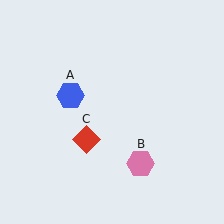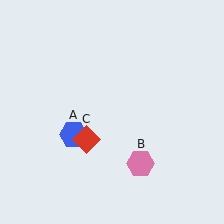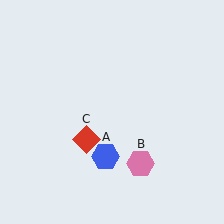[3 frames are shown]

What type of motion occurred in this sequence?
The blue hexagon (object A) rotated counterclockwise around the center of the scene.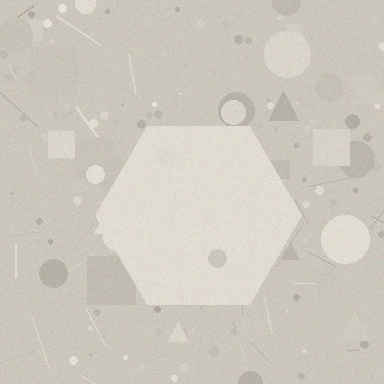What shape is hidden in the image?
A hexagon is hidden in the image.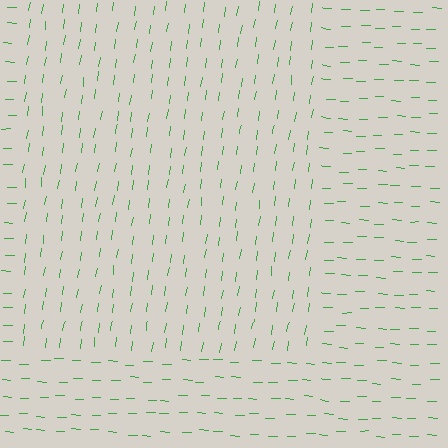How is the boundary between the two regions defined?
The boundary is defined purely by a change in line orientation (approximately 84 degrees difference). All lines are the same color and thickness.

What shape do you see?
I see a rectangle.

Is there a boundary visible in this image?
Yes, there is a texture boundary formed by a change in line orientation.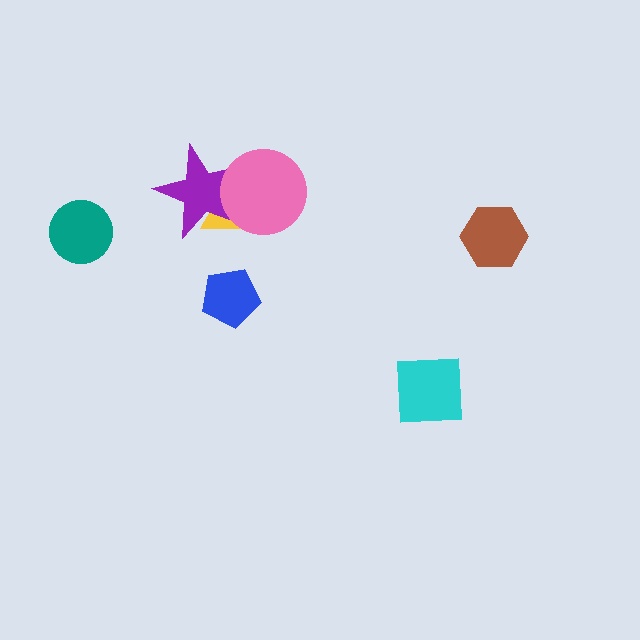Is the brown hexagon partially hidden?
No, no other shape covers it.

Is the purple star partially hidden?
Yes, it is partially covered by another shape.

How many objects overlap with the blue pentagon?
0 objects overlap with the blue pentagon.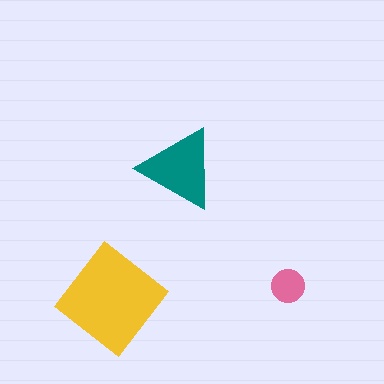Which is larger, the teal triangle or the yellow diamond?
The yellow diamond.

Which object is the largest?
The yellow diamond.